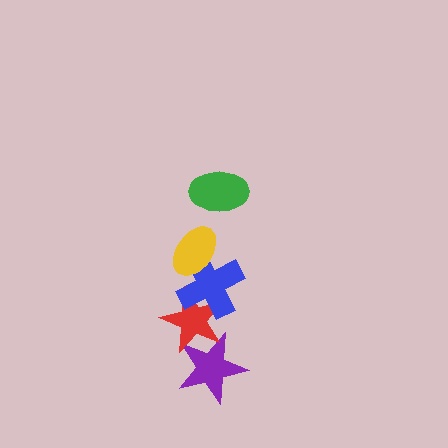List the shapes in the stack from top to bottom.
From top to bottom: the green ellipse, the yellow ellipse, the blue cross, the red star, the purple star.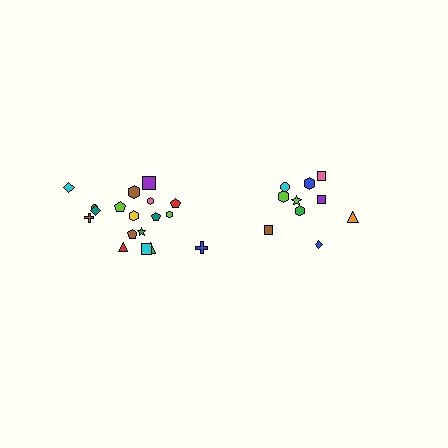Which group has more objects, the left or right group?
The left group.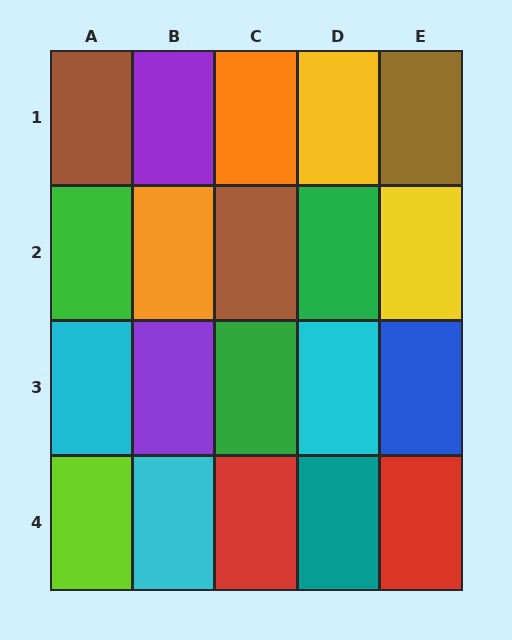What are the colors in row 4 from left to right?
Lime, cyan, red, teal, red.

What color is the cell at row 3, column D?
Cyan.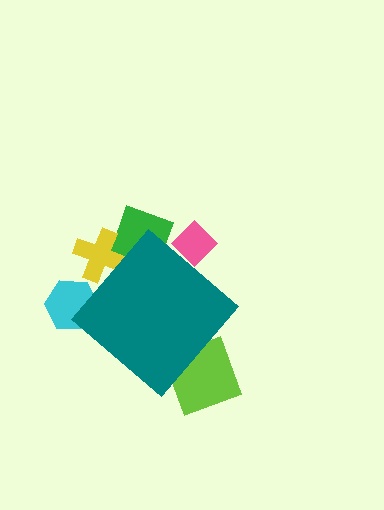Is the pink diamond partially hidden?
Yes, the pink diamond is partially hidden behind the teal diamond.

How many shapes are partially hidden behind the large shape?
5 shapes are partially hidden.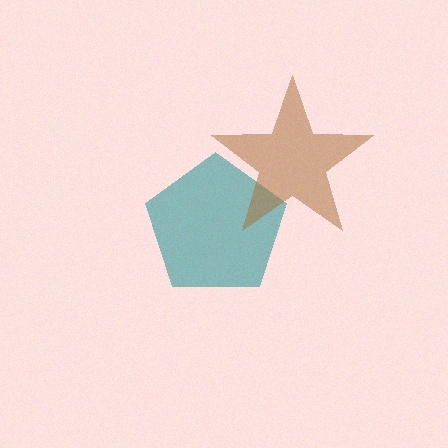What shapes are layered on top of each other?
The layered shapes are: a teal pentagon, a brown star.